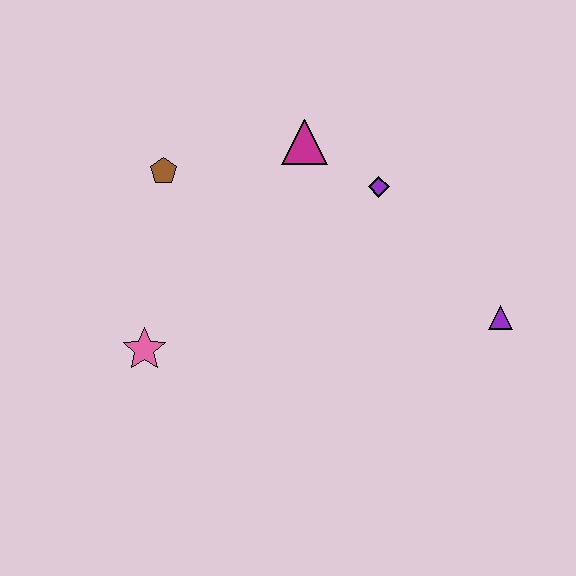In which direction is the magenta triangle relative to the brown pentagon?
The magenta triangle is to the right of the brown pentagon.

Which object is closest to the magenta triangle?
The purple diamond is closest to the magenta triangle.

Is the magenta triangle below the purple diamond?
No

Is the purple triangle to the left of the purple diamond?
No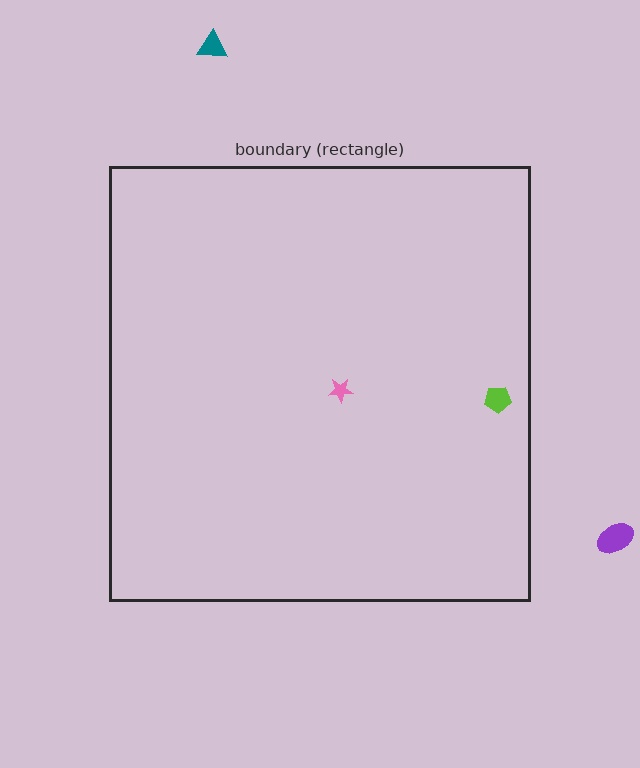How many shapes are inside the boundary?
2 inside, 2 outside.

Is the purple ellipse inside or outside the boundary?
Outside.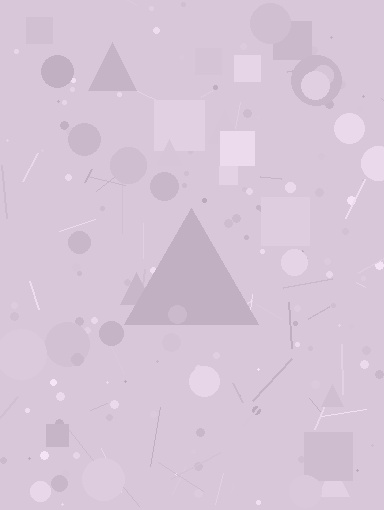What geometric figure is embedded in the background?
A triangle is embedded in the background.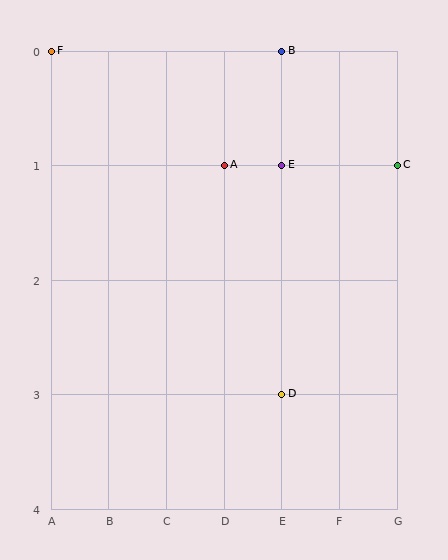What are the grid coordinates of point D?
Point D is at grid coordinates (E, 3).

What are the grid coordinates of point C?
Point C is at grid coordinates (G, 1).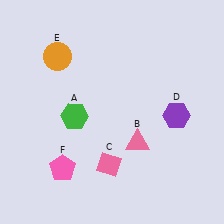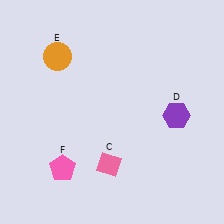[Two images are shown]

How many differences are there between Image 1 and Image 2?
There are 2 differences between the two images.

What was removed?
The green hexagon (A), the pink triangle (B) were removed in Image 2.